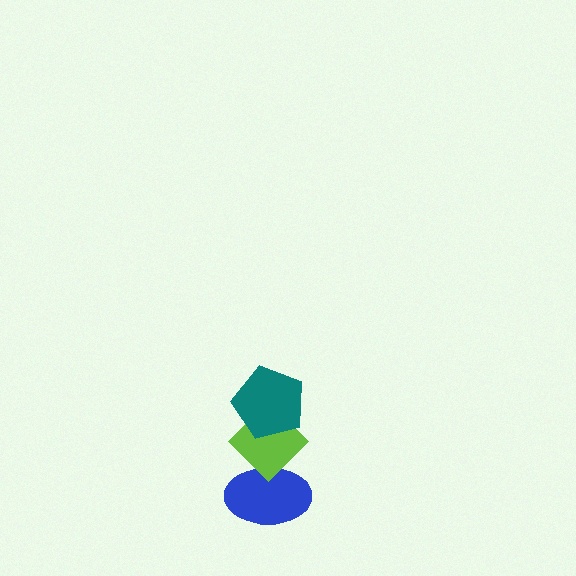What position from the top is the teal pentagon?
The teal pentagon is 1st from the top.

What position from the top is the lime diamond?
The lime diamond is 2nd from the top.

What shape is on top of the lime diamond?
The teal pentagon is on top of the lime diamond.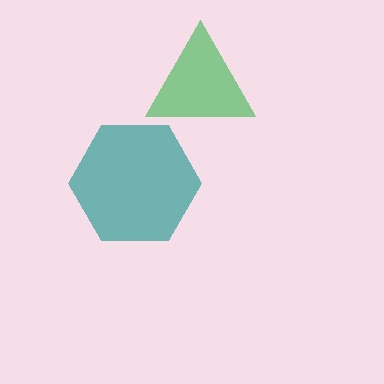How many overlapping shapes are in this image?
There are 2 overlapping shapes in the image.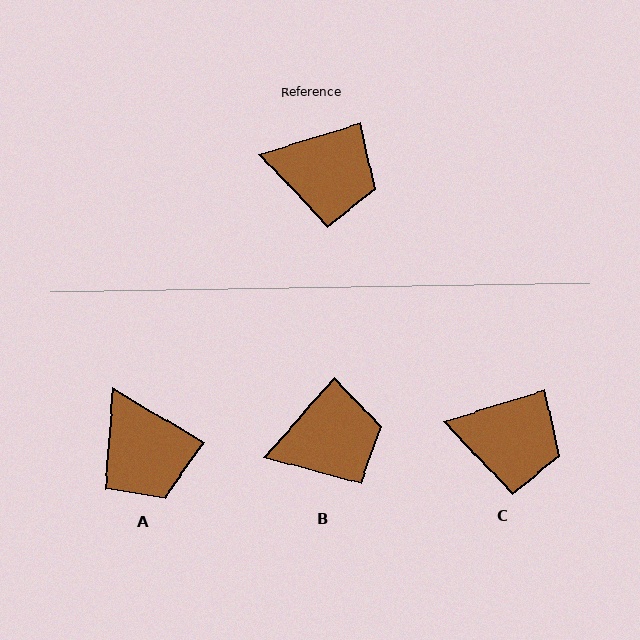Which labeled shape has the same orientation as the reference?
C.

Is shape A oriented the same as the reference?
No, it is off by about 47 degrees.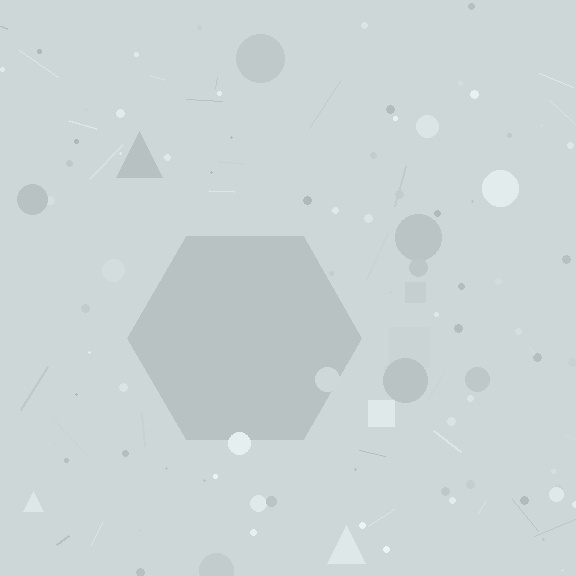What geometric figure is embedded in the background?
A hexagon is embedded in the background.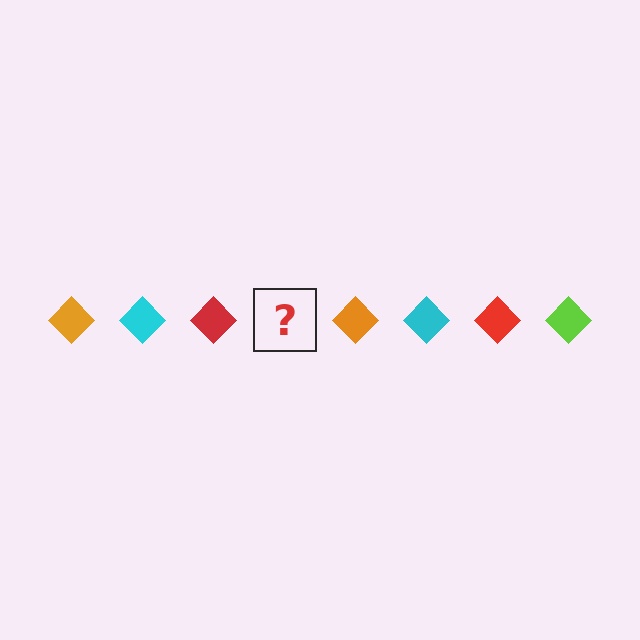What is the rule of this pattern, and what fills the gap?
The rule is that the pattern cycles through orange, cyan, red, lime diamonds. The gap should be filled with a lime diamond.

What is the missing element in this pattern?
The missing element is a lime diamond.